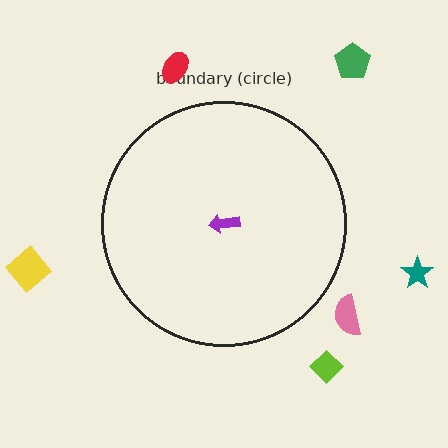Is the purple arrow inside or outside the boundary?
Inside.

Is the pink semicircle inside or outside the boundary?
Outside.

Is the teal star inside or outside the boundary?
Outside.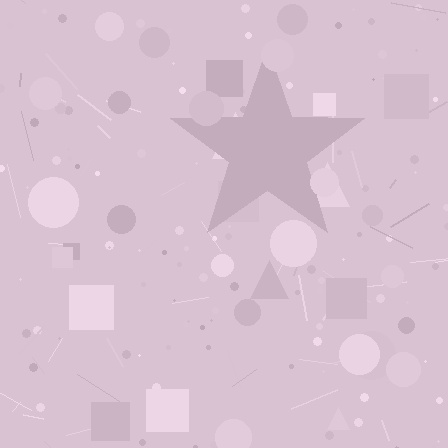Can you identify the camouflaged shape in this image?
The camouflaged shape is a star.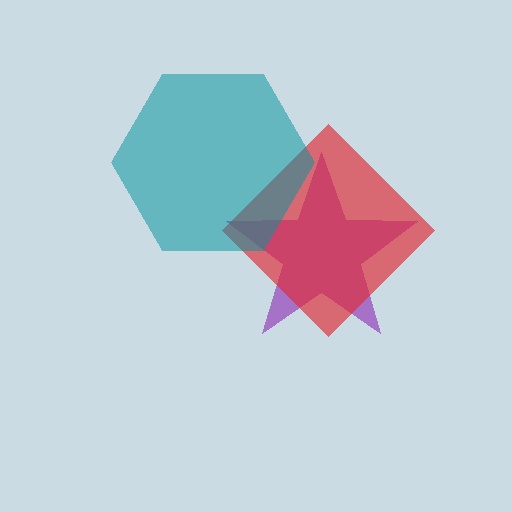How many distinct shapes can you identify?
There are 3 distinct shapes: a purple star, a red diamond, a teal hexagon.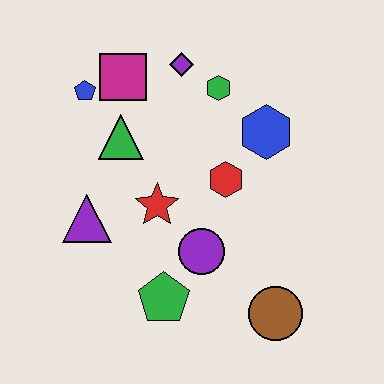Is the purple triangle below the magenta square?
Yes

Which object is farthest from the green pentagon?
The purple diamond is farthest from the green pentagon.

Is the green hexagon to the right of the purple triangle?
Yes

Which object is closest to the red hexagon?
The blue hexagon is closest to the red hexagon.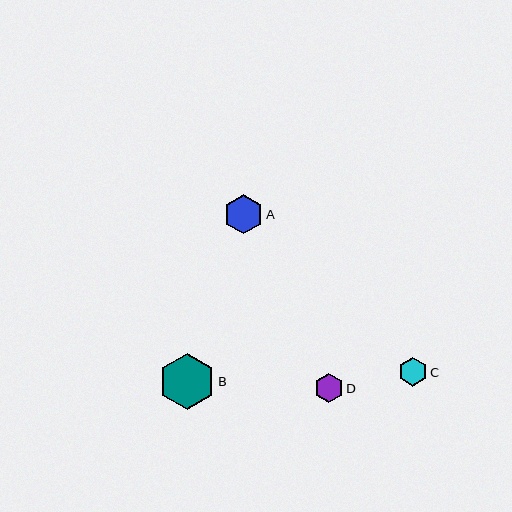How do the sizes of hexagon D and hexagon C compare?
Hexagon D and hexagon C are approximately the same size.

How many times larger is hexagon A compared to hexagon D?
Hexagon A is approximately 1.4 times the size of hexagon D.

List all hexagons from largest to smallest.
From largest to smallest: B, A, D, C.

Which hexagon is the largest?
Hexagon B is the largest with a size of approximately 56 pixels.